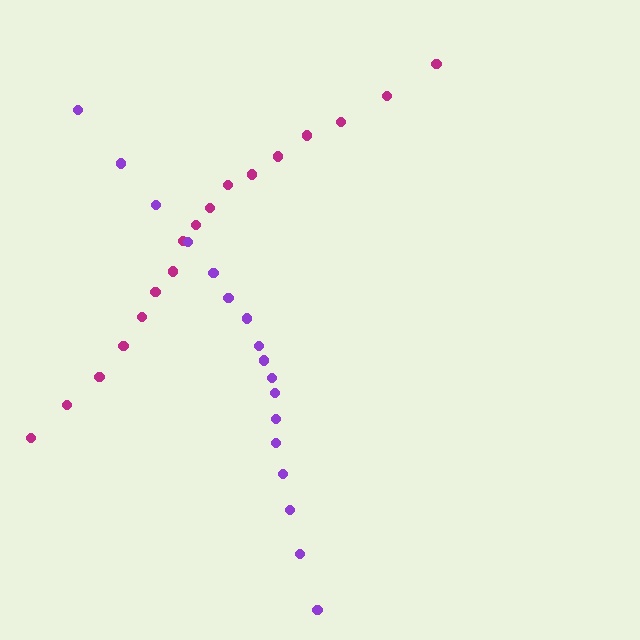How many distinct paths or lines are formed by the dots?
There are 2 distinct paths.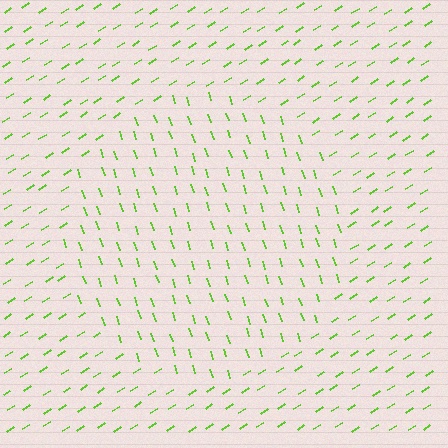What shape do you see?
I see a circle.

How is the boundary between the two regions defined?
The boundary is defined purely by a change in line orientation (approximately 74 degrees difference). All lines are the same color and thickness.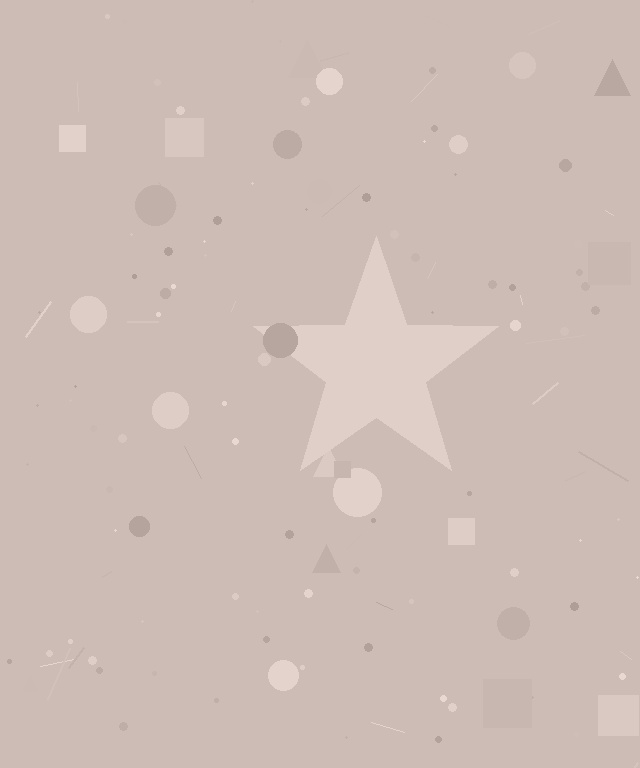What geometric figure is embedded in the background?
A star is embedded in the background.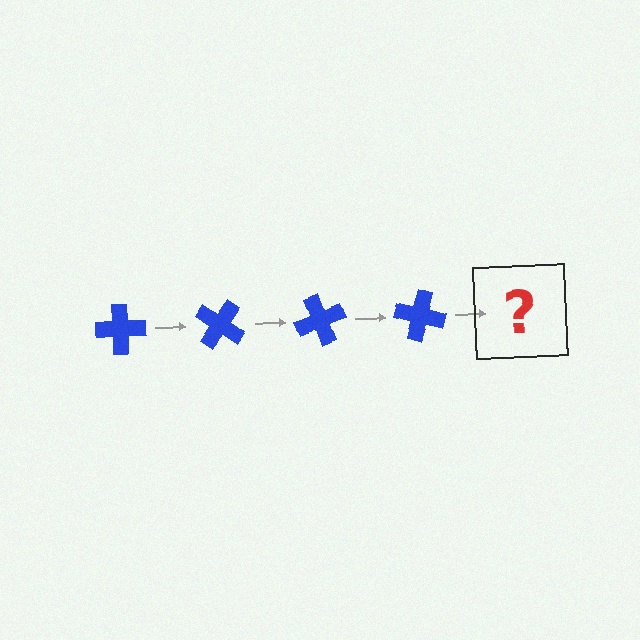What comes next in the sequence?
The next element should be a blue cross rotated 140 degrees.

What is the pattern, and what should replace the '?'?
The pattern is that the cross rotates 35 degrees each step. The '?' should be a blue cross rotated 140 degrees.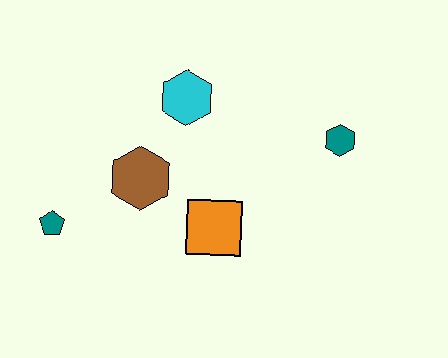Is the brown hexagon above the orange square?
Yes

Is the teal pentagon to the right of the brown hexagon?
No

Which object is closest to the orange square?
The brown hexagon is closest to the orange square.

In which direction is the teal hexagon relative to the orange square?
The teal hexagon is to the right of the orange square.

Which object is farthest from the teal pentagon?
The teal hexagon is farthest from the teal pentagon.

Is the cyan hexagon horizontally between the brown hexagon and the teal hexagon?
Yes